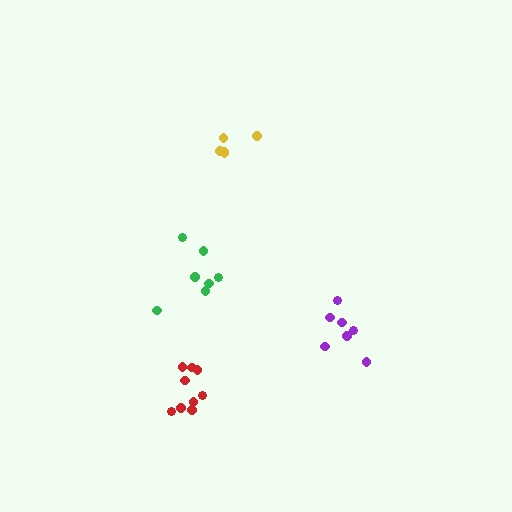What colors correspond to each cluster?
The clusters are colored: purple, red, yellow, green.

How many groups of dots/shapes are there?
There are 4 groups.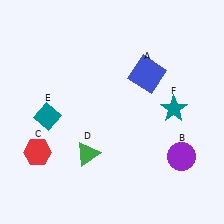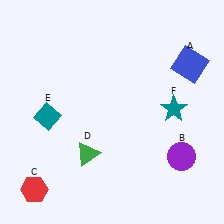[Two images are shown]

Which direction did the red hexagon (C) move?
The red hexagon (C) moved down.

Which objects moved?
The objects that moved are: the blue square (A), the red hexagon (C).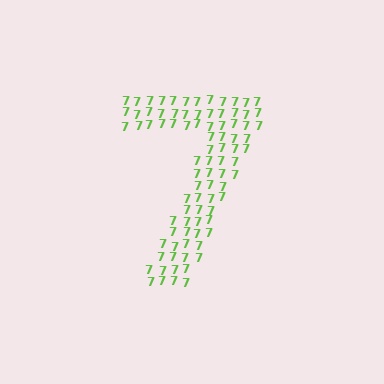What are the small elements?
The small elements are digit 7's.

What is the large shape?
The large shape is the digit 7.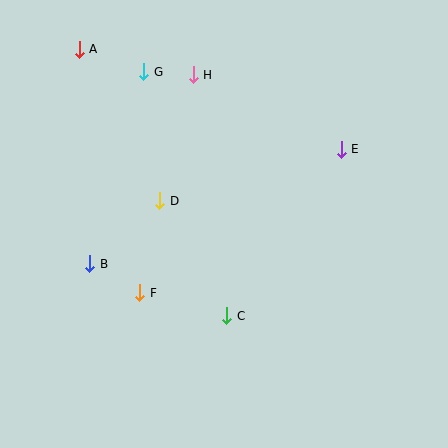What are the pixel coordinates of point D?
Point D is at (160, 201).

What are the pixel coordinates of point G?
Point G is at (144, 72).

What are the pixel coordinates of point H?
Point H is at (193, 75).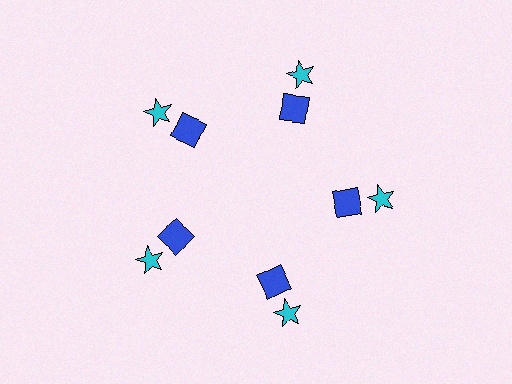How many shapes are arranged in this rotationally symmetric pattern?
There are 10 shapes, arranged in 5 groups of 2.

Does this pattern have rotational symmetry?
Yes, this pattern has 5-fold rotational symmetry. It looks the same after rotating 72 degrees around the center.